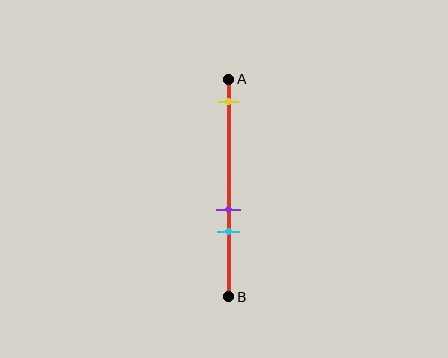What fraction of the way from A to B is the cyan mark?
The cyan mark is approximately 70% (0.7) of the way from A to B.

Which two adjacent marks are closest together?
The purple and cyan marks are the closest adjacent pair.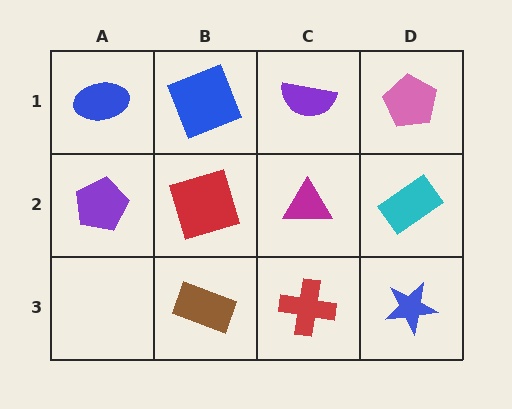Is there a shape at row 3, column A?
No, that cell is empty.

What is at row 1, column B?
A blue square.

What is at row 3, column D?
A blue star.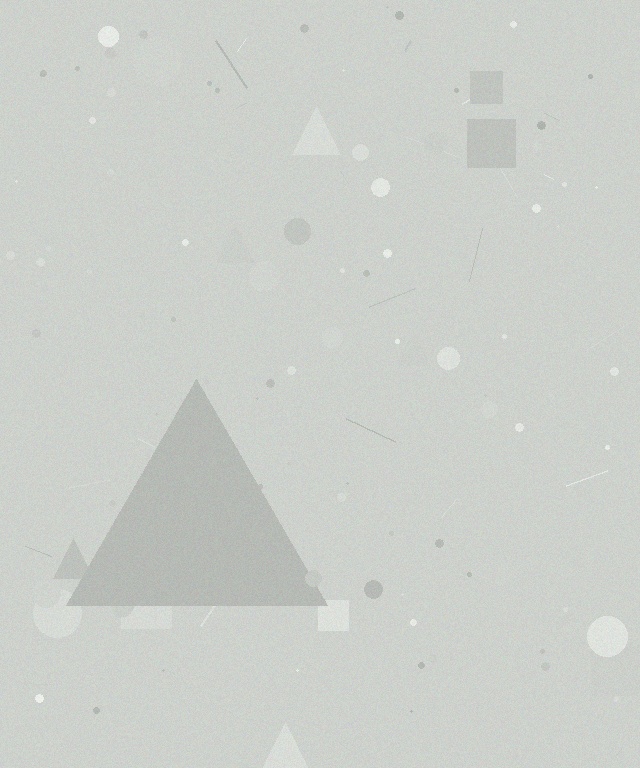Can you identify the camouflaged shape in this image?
The camouflaged shape is a triangle.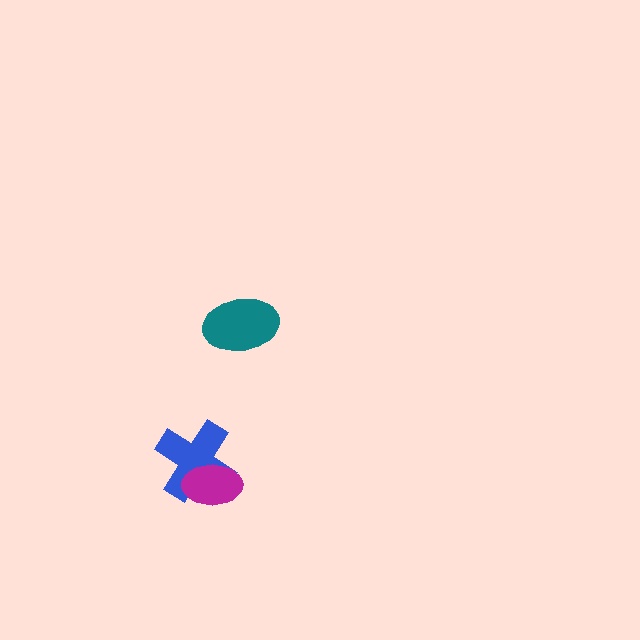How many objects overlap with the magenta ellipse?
1 object overlaps with the magenta ellipse.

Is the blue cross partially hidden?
Yes, it is partially covered by another shape.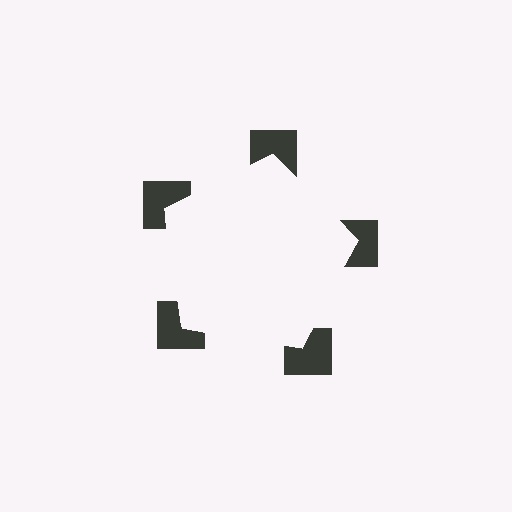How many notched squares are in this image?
There are 5 — one at each vertex of the illusory pentagon.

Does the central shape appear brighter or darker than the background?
It typically appears slightly brighter than the background, even though no actual brightness change is drawn.